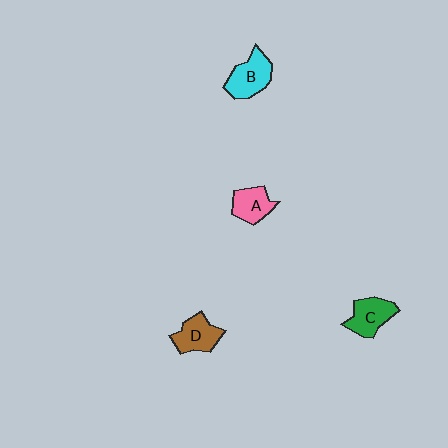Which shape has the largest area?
Shape B (cyan).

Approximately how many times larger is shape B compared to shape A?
Approximately 1.3 times.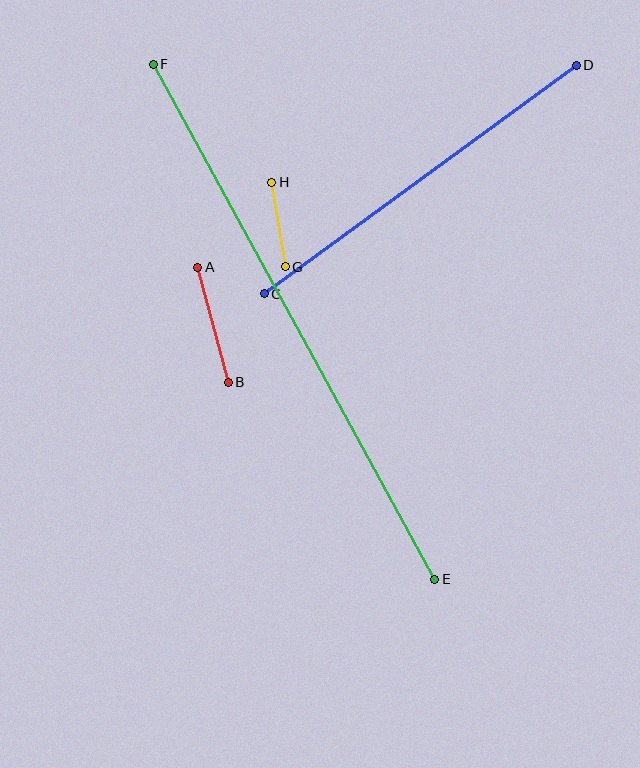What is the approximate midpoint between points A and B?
The midpoint is at approximately (213, 325) pixels.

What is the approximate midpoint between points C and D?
The midpoint is at approximately (420, 179) pixels.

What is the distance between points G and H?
The distance is approximately 86 pixels.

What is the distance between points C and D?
The distance is approximately 387 pixels.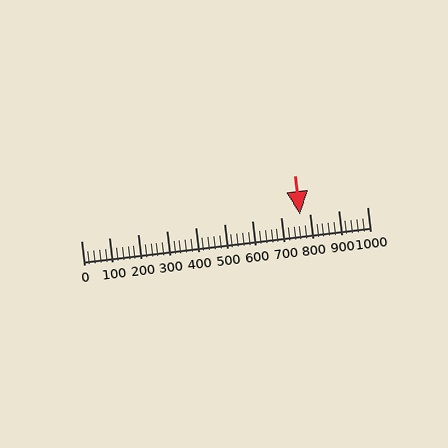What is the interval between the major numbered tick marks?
The major tick marks are spaced 100 units apart.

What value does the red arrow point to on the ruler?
The red arrow points to approximately 764.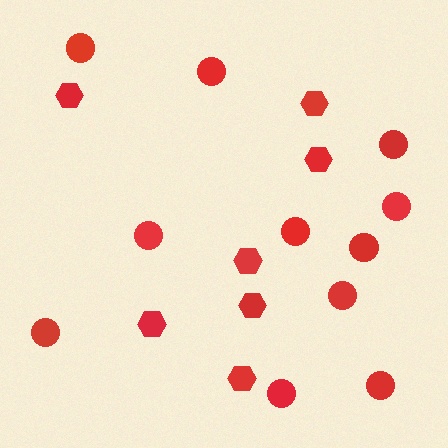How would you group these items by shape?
There are 2 groups: one group of circles (11) and one group of hexagons (7).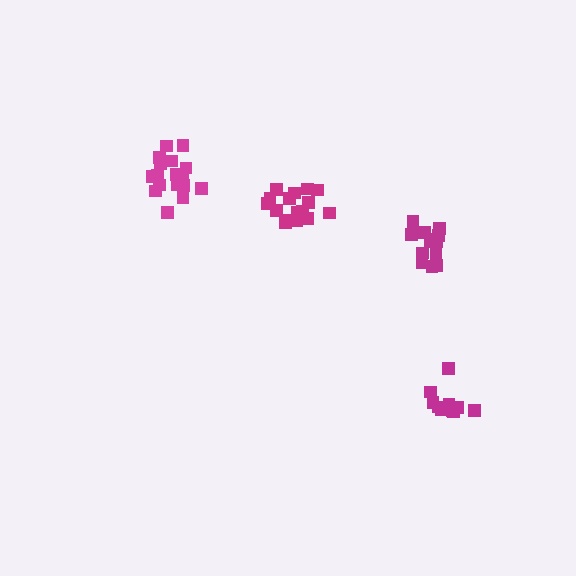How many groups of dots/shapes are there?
There are 4 groups.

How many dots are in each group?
Group 1: 13 dots, Group 2: 17 dots, Group 3: 17 dots, Group 4: 12 dots (59 total).